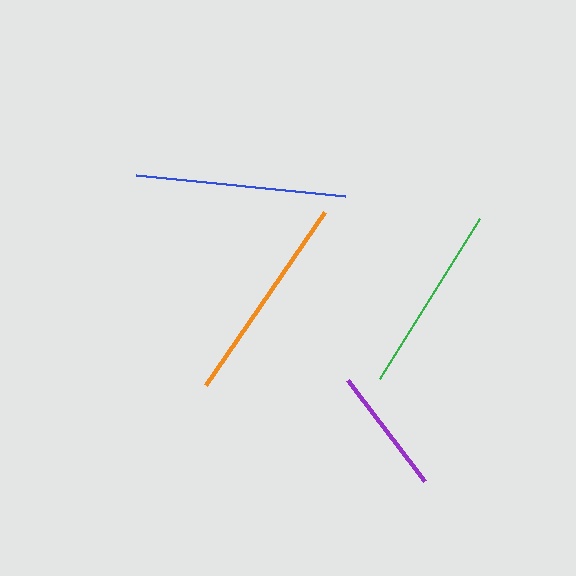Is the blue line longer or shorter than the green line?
The blue line is longer than the green line.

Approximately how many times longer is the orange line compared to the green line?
The orange line is approximately 1.1 times the length of the green line.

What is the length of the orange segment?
The orange segment is approximately 210 pixels long.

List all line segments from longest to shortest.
From longest to shortest: orange, blue, green, purple.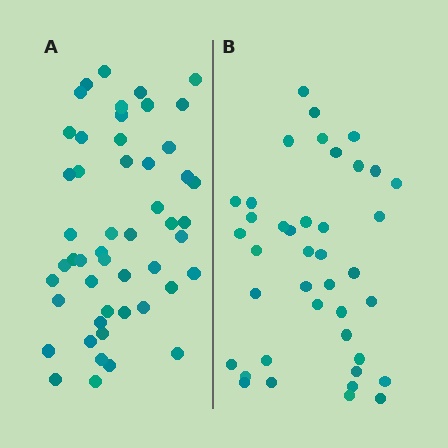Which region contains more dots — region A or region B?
Region A (the left region) has more dots.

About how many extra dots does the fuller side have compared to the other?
Region A has roughly 10 or so more dots than region B.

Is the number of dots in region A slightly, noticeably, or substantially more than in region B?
Region A has noticeably more, but not dramatically so. The ratio is roughly 1.2 to 1.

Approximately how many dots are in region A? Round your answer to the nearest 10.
About 50 dots.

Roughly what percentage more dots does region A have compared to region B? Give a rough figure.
About 25% more.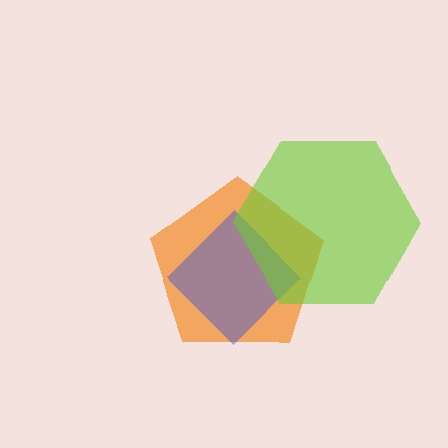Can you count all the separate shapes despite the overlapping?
Yes, there are 3 separate shapes.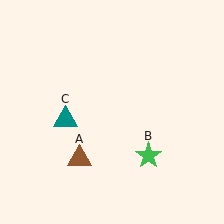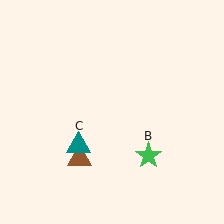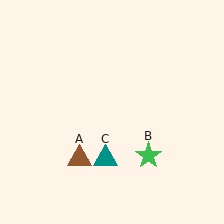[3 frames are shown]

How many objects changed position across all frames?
1 object changed position: teal triangle (object C).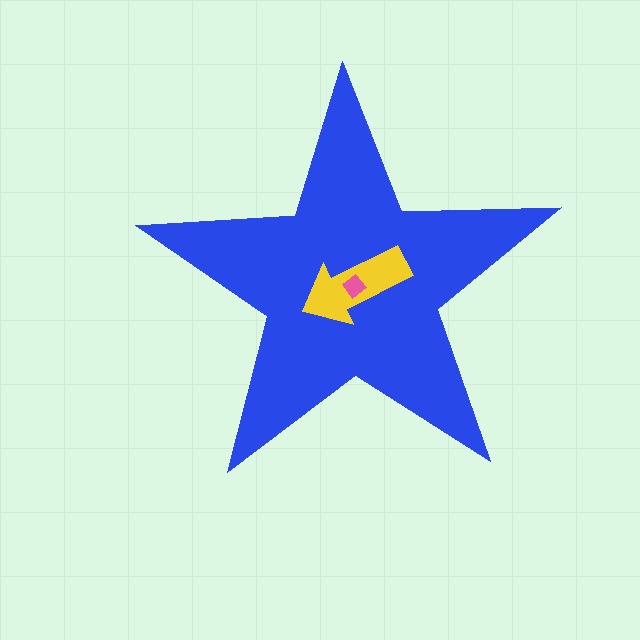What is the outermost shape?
The blue star.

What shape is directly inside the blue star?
The yellow arrow.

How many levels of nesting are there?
3.